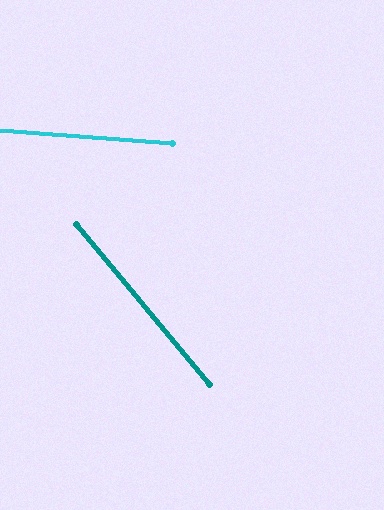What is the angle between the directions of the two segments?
Approximately 46 degrees.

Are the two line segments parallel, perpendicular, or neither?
Neither parallel nor perpendicular — they differ by about 46°.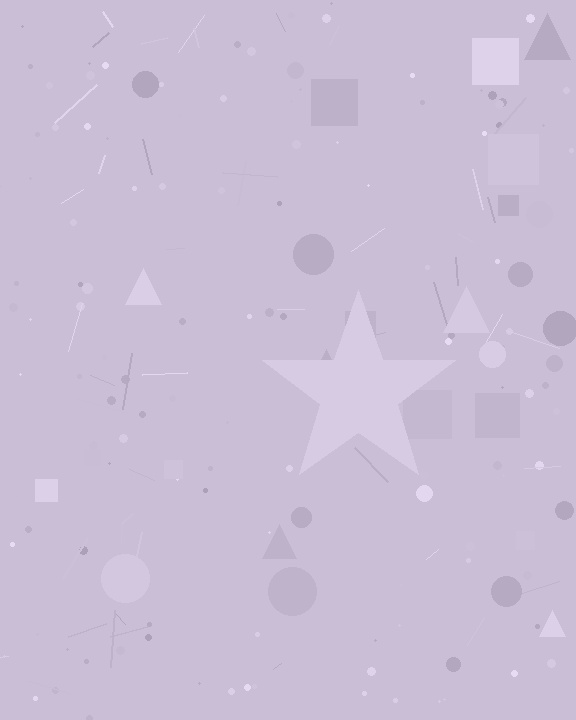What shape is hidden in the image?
A star is hidden in the image.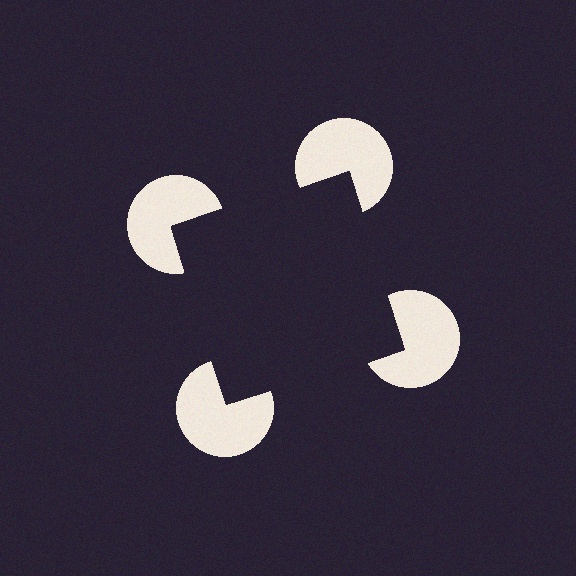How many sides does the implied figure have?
4 sides.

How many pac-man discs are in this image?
There are 4 — one at each vertex of the illusory square.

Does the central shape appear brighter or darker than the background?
It typically appears slightly darker than the background, even though no actual brightness change is drawn.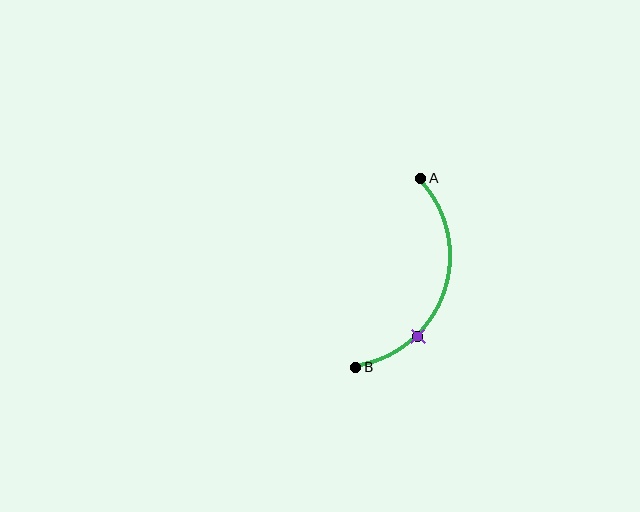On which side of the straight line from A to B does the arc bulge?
The arc bulges to the right of the straight line connecting A and B.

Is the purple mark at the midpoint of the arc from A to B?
No. The purple mark lies on the arc but is closer to endpoint B. The arc midpoint would be at the point on the curve equidistant along the arc from both A and B.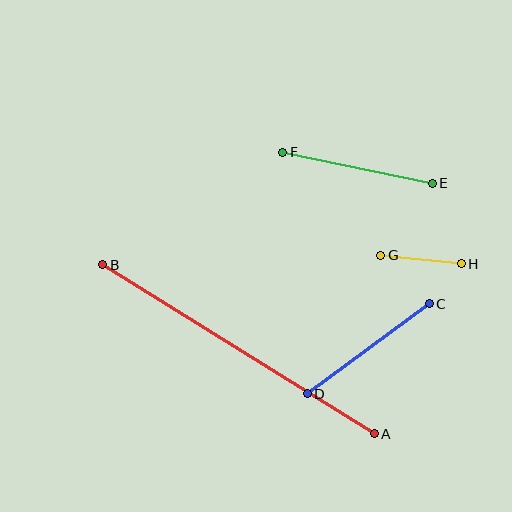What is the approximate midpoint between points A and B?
The midpoint is at approximately (238, 349) pixels.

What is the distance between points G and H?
The distance is approximately 81 pixels.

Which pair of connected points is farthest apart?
Points A and B are farthest apart.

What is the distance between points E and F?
The distance is approximately 153 pixels.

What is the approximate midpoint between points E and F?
The midpoint is at approximately (358, 168) pixels.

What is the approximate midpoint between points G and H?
The midpoint is at approximately (421, 259) pixels.